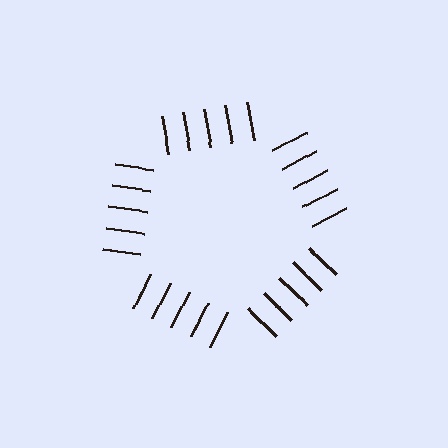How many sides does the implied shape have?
5 sides — the line-ends trace a pentagon.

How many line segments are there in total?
25 — 5 along each of the 5 edges.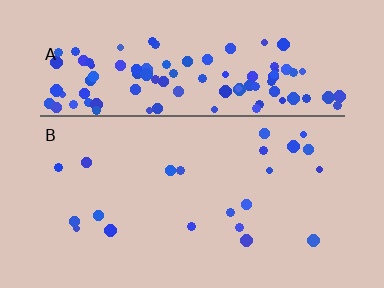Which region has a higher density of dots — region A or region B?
A (the top).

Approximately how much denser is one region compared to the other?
Approximately 5.6× — region A over region B.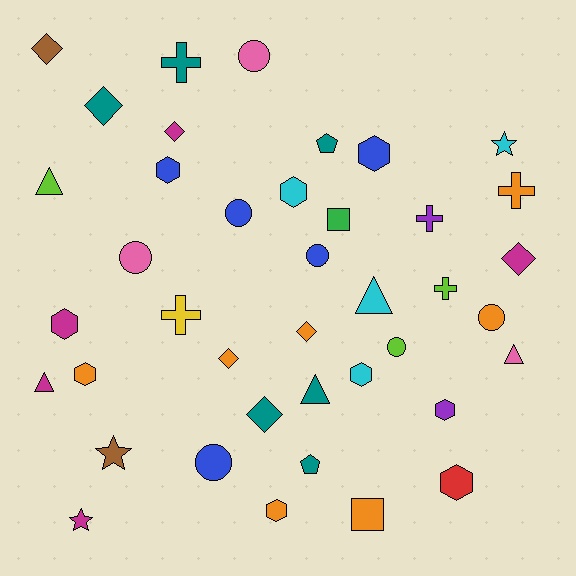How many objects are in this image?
There are 40 objects.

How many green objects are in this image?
There is 1 green object.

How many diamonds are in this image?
There are 7 diamonds.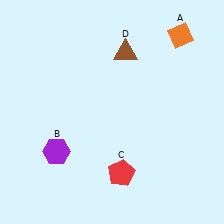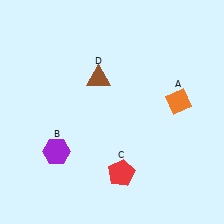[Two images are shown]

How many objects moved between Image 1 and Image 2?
2 objects moved between the two images.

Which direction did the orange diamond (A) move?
The orange diamond (A) moved down.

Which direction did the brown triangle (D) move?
The brown triangle (D) moved left.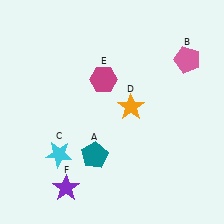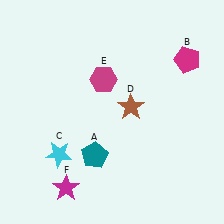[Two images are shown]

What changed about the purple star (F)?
In Image 1, F is purple. In Image 2, it changed to magenta.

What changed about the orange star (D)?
In Image 1, D is orange. In Image 2, it changed to brown.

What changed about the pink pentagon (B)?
In Image 1, B is pink. In Image 2, it changed to magenta.